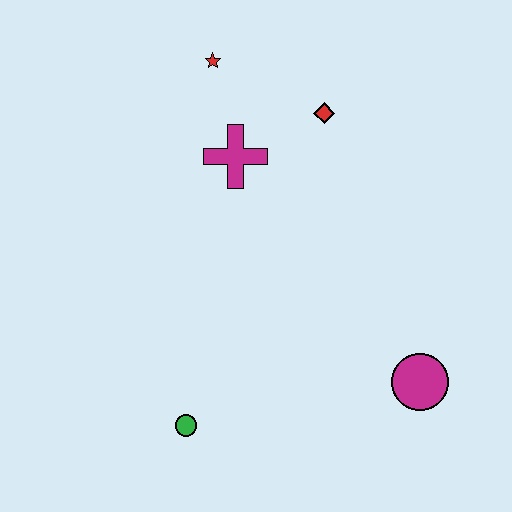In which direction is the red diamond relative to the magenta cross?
The red diamond is to the right of the magenta cross.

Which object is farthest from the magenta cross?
The magenta circle is farthest from the magenta cross.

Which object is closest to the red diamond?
The magenta cross is closest to the red diamond.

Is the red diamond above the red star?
No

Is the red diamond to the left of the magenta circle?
Yes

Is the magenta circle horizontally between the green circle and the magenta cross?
No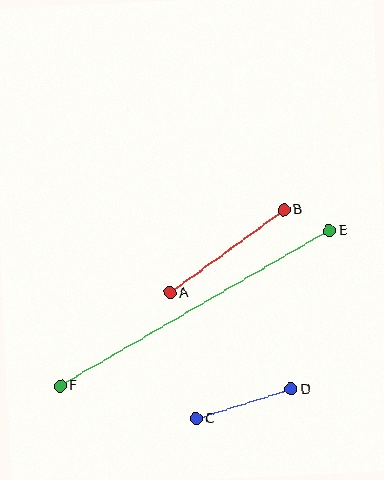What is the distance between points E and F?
The distance is approximately 311 pixels.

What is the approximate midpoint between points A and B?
The midpoint is at approximately (227, 251) pixels.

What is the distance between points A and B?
The distance is approximately 141 pixels.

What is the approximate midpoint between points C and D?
The midpoint is at approximately (244, 404) pixels.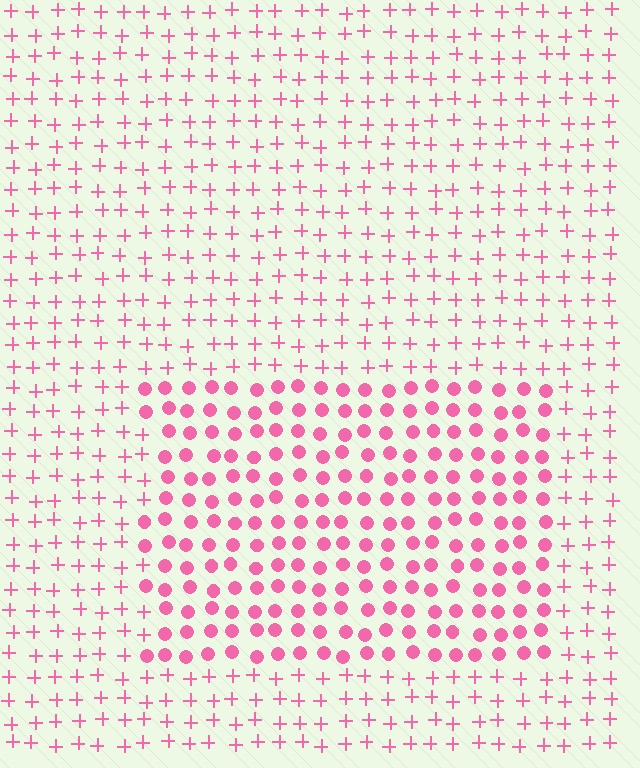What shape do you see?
I see a rectangle.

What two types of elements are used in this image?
The image uses circles inside the rectangle region and plus signs outside it.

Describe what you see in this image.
The image is filled with small pink elements arranged in a uniform grid. A rectangle-shaped region contains circles, while the surrounding area contains plus signs. The boundary is defined purely by the change in element shape.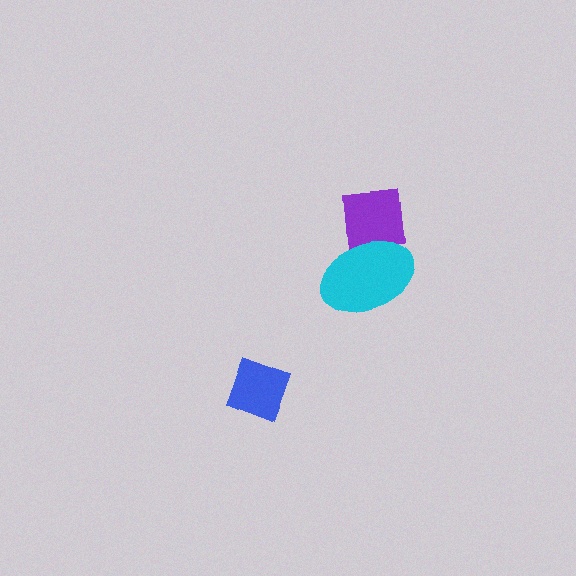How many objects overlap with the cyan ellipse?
1 object overlaps with the cyan ellipse.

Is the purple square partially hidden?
Yes, it is partially covered by another shape.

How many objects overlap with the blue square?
0 objects overlap with the blue square.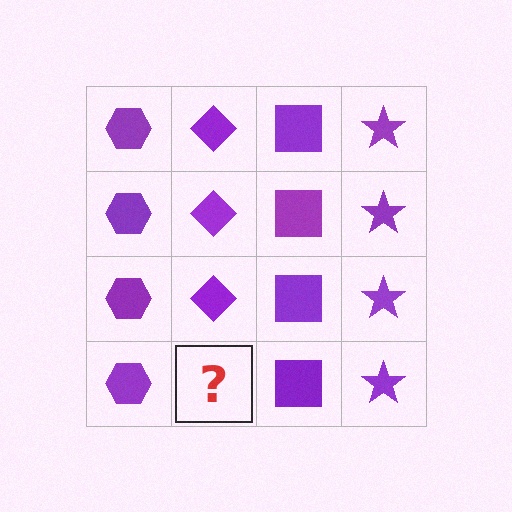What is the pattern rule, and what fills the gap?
The rule is that each column has a consistent shape. The gap should be filled with a purple diamond.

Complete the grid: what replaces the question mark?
The question mark should be replaced with a purple diamond.